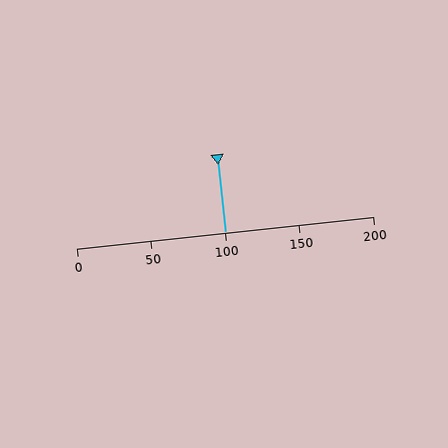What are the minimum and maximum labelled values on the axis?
The axis runs from 0 to 200.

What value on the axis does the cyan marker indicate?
The marker indicates approximately 100.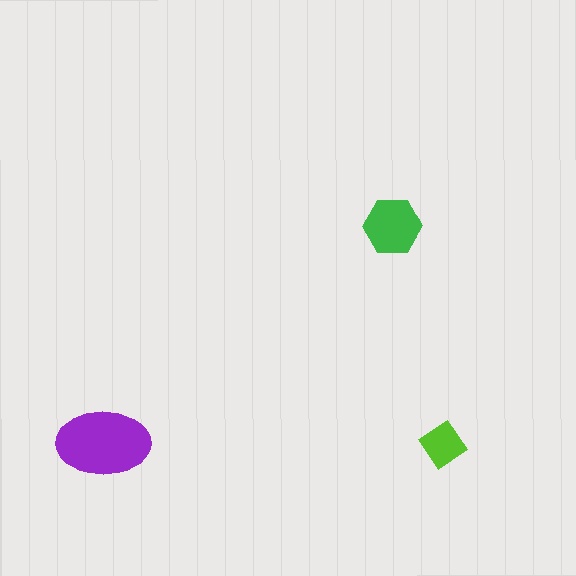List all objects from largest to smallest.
The purple ellipse, the green hexagon, the lime diamond.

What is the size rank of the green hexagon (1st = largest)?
2nd.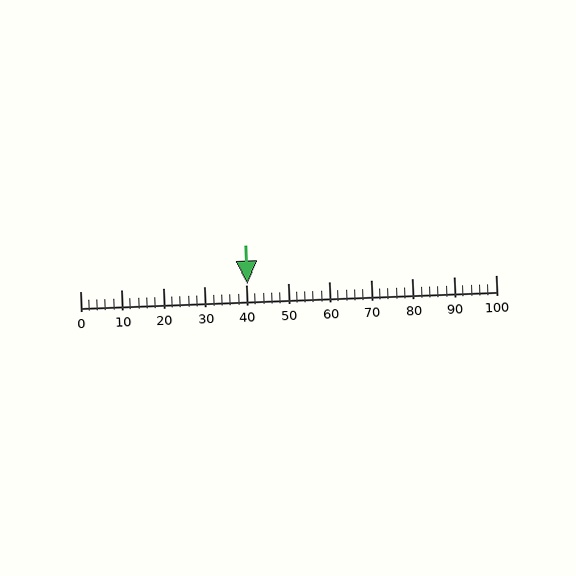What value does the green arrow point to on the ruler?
The green arrow points to approximately 40.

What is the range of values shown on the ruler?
The ruler shows values from 0 to 100.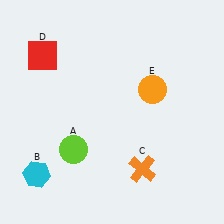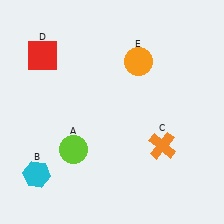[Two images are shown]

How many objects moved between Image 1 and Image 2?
2 objects moved between the two images.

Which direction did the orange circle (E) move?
The orange circle (E) moved up.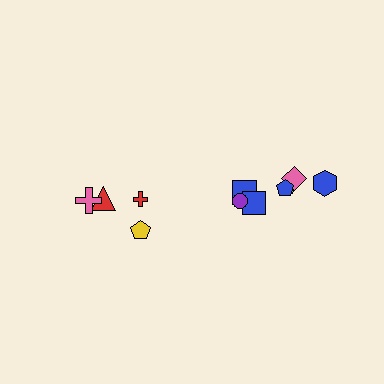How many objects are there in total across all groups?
There are 11 objects.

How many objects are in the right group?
There are 7 objects.